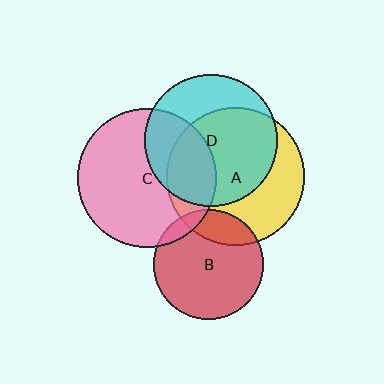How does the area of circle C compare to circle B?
Approximately 1.6 times.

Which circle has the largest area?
Circle C (pink).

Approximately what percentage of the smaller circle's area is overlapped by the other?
Approximately 60%.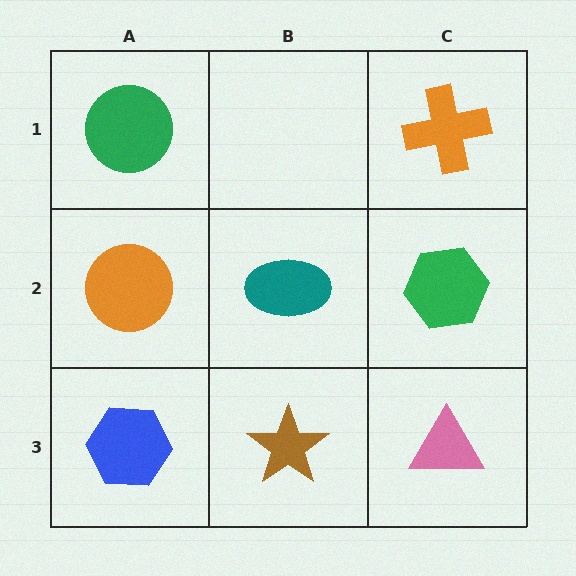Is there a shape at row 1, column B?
No, that cell is empty.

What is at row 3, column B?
A brown star.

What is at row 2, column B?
A teal ellipse.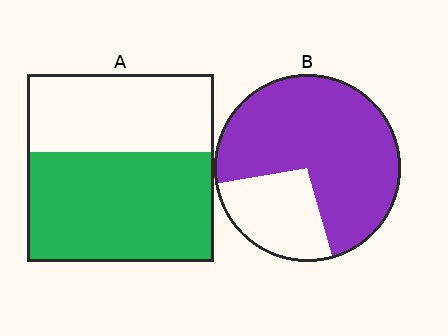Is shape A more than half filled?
Yes.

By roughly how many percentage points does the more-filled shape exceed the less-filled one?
By roughly 15 percentage points (B over A).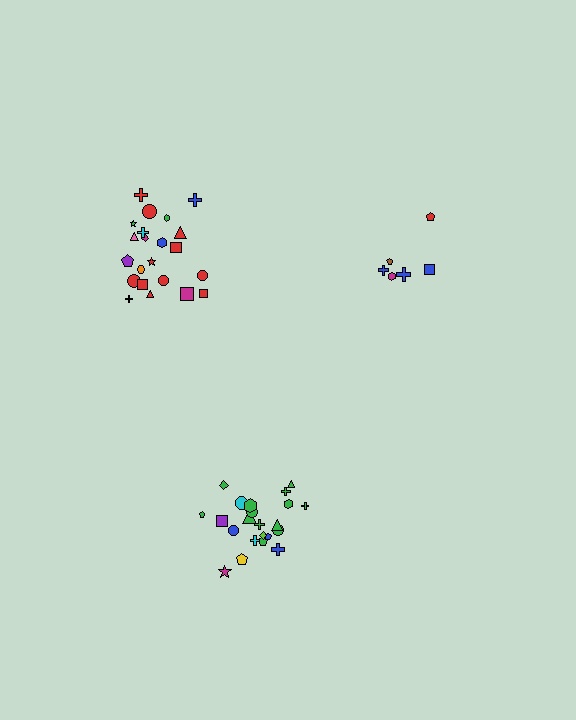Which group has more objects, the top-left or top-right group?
The top-left group.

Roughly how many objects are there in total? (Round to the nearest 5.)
Roughly 50 objects in total.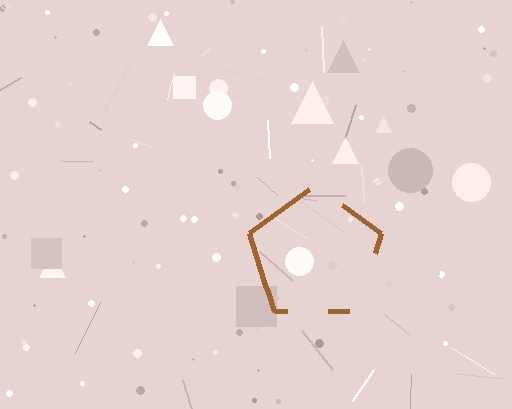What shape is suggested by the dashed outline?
The dashed outline suggests a pentagon.